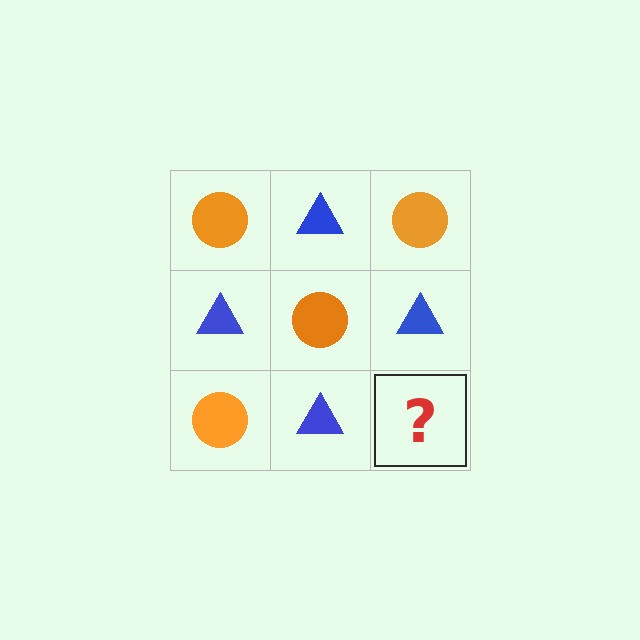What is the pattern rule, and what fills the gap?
The rule is that it alternates orange circle and blue triangle in a checkerboard pattern. The gap should be filled with an orange circle.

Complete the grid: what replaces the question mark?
The question mark should be replaced with an orange circle.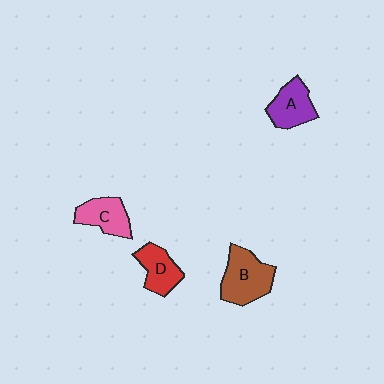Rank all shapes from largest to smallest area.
From largest to smallest: B (brown), A (purple), C (pink), D (red).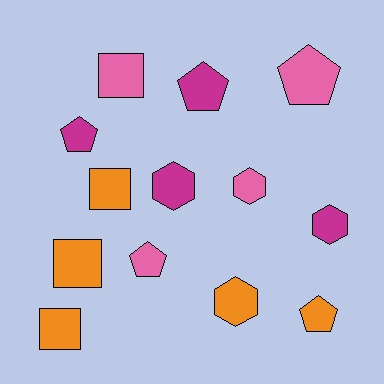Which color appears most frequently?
Orange, with 5 objects.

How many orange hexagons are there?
There is 1 orange hexagon.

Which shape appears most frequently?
Pentagon, with 5 objects.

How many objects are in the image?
There are 13 objects.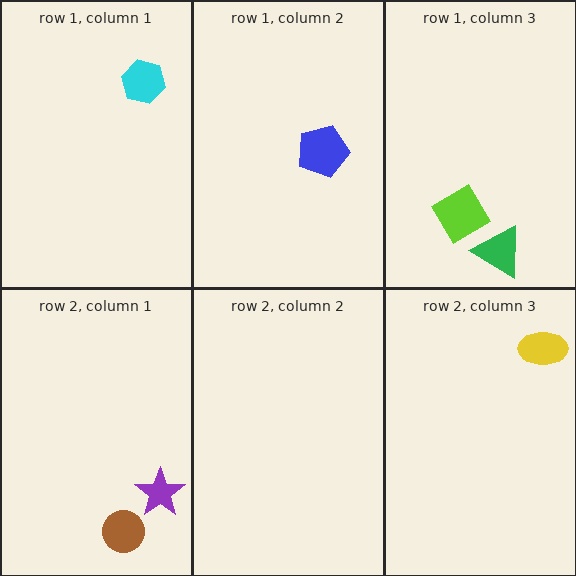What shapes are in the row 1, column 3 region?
The lime diamond, the green triangle.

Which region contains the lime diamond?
The row 1, column 3 region.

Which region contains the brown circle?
The row 2, column 1 region.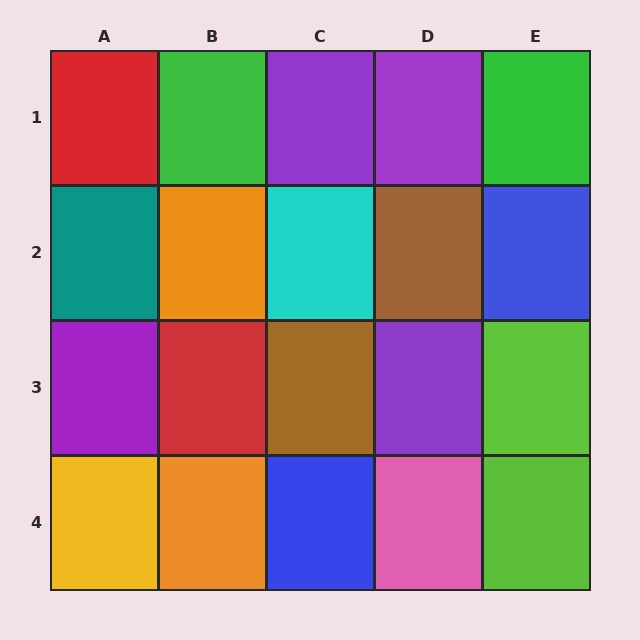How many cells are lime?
2 cells are lime.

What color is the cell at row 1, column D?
Purple.